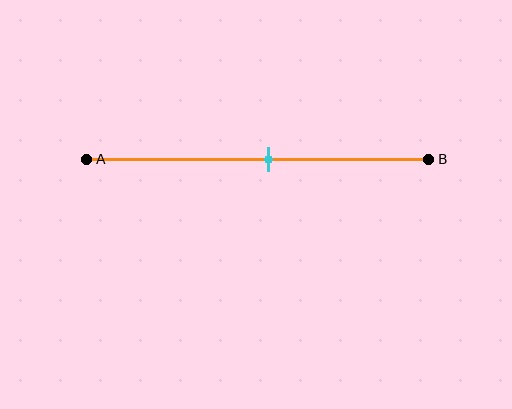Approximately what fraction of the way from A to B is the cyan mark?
The cyan mark is approximately 55% of the way from A to B.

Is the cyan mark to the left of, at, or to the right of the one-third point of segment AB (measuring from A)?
The cyan mark is to the right of the one-third point of segment AB.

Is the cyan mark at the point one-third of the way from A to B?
No, the mark is at about 55% from A, not at the 33% one-third point.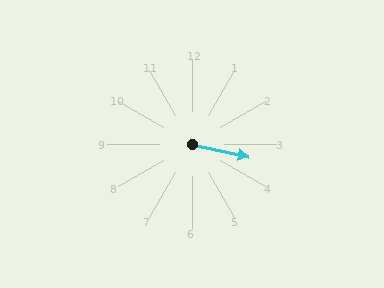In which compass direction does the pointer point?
East.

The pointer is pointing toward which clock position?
Roughly 3 o'clock.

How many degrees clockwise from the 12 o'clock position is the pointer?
Approximately 103 degrees.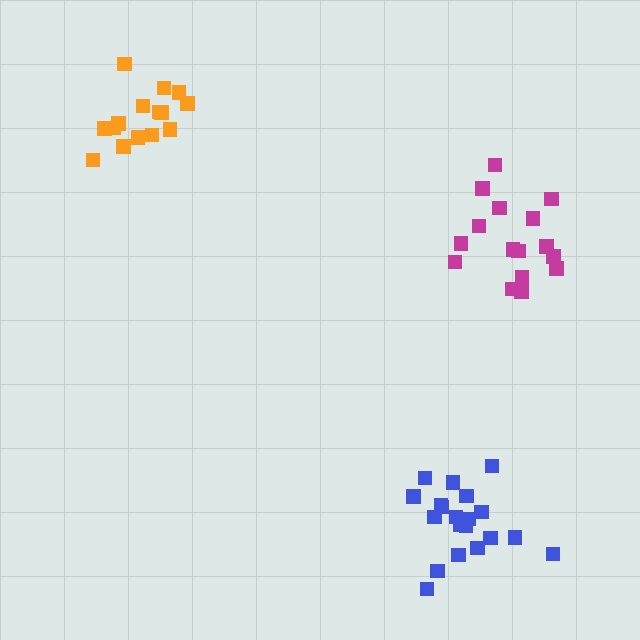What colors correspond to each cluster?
The clusters are colored: orange, magenta, blue.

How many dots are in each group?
Group 1: 15 dots, Group 2: 16 dots, Group 3: 20 dots (51 total).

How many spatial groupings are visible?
There are 3 spatial groupings.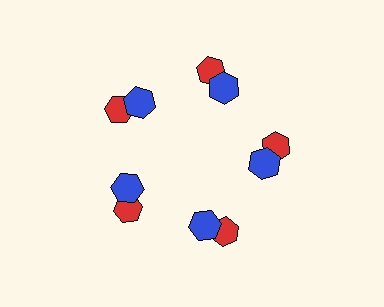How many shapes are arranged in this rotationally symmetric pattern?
There are 10 shapes, arranged in 5 groups of 2.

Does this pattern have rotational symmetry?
Yes, this pattern has 5-fold rotational symmetry. It looks the same after rotating 72 degrees around the center.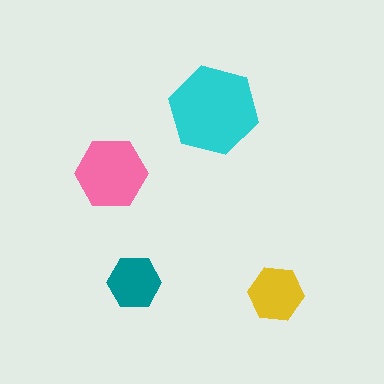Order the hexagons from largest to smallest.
the cyan one, the pink one, the yellow one, the teal one.